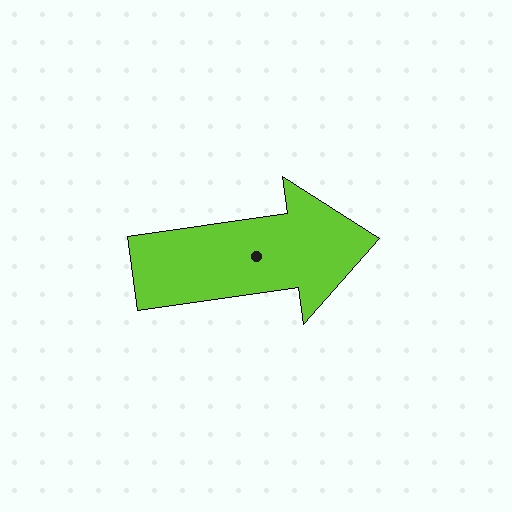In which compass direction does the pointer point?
East.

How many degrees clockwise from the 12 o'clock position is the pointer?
Approximately 82 degrees.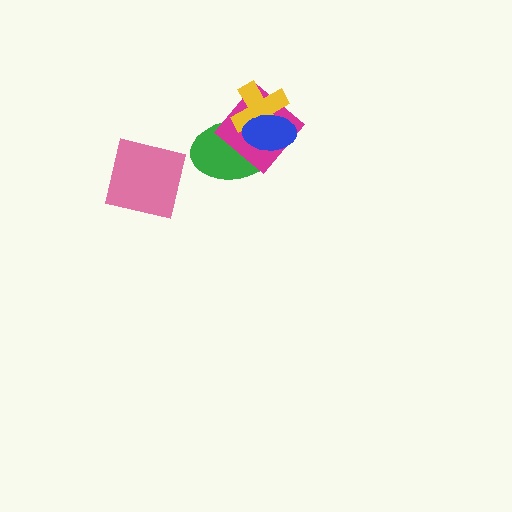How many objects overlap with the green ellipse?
3 objects overlap with the green ellipse.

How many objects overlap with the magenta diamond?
3 objects overlap with the magenta diamond.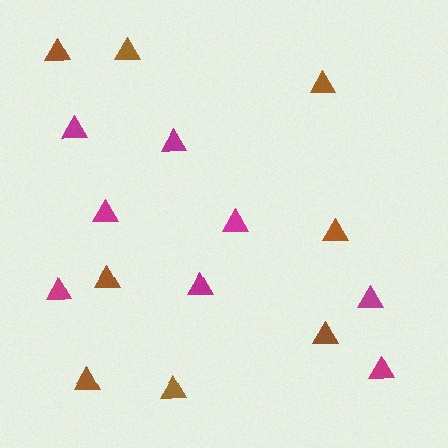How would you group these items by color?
There are 2 groups: one group of brown triangles (8) and one group of magenta triangles (8).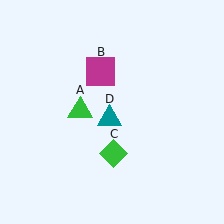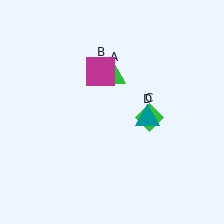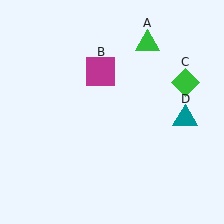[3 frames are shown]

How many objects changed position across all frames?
3 objects changed position: green triangle (object A), green diamond (object C), teal triangle (object D).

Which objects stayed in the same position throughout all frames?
Magenta square (object B) remained stationary.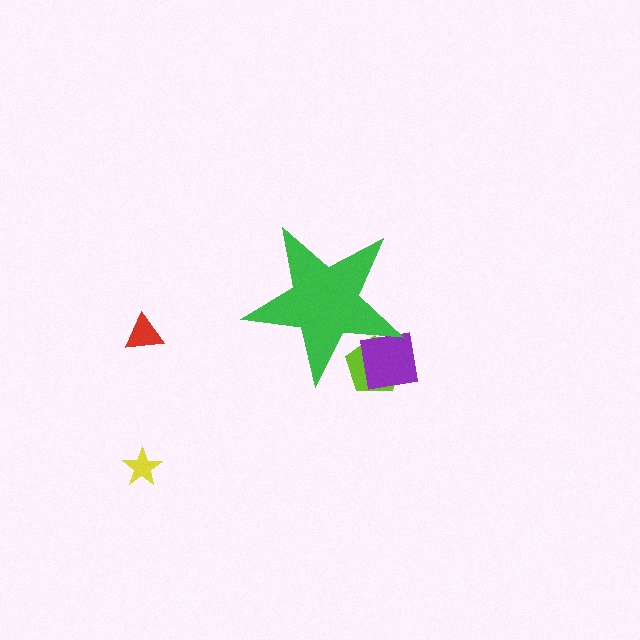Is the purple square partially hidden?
Yes, the purple square is partially hidden behind the green star.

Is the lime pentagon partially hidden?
Yes, the lime pentagon is partially hidden behind the green star.